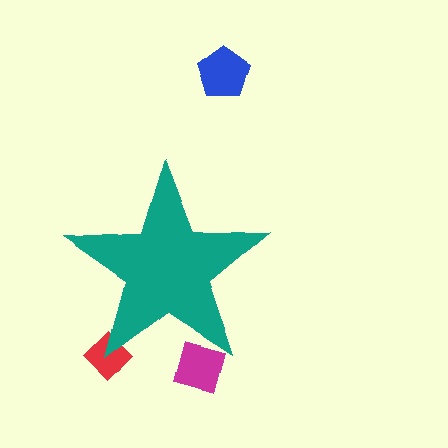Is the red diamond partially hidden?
Yes, the red diamond is partially hidden behind the teal star.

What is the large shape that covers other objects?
A teal star.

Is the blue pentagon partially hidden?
No, the blue pentagon is fully visible.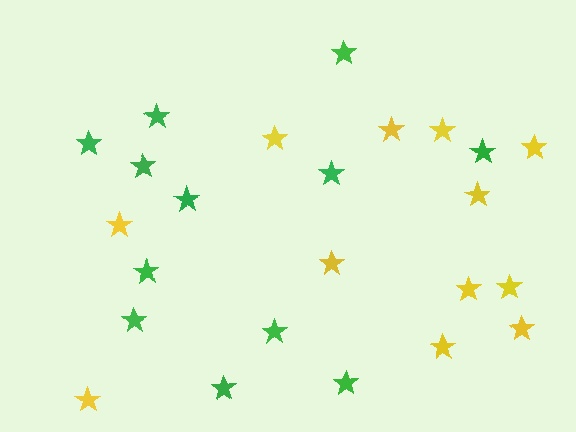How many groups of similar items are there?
There are 2 groups: one group of green stars (12) and one group of yellow stars (12).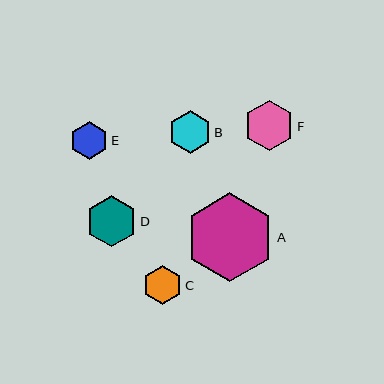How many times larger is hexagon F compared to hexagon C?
Hexagon F is approximately 1.3 times the size of hexagon C.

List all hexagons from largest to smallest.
From largest to smallest: A, D, F, B, C, E.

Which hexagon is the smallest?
Hexagon E is the smallest with a size of approximately 38 pixels.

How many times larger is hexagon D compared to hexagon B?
Hexagon D is approximately 1.2 times the size of hexagon B.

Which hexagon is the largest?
Hexagon A is the largest with a size of approximately 89 pixels.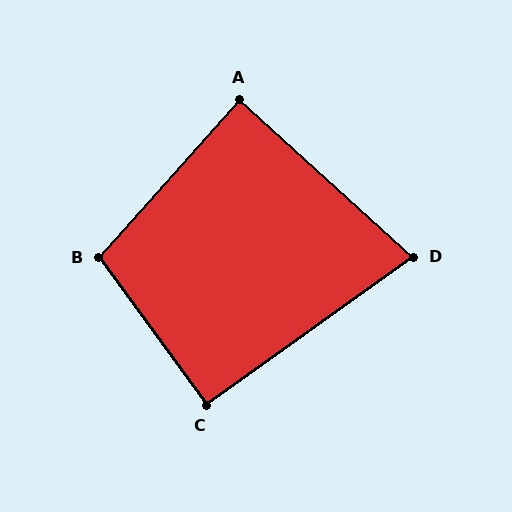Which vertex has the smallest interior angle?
D, at approximately 78 degrees.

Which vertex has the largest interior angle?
B, at approximately 102 degrees.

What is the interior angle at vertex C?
Approximately 91 degrees (approximately right).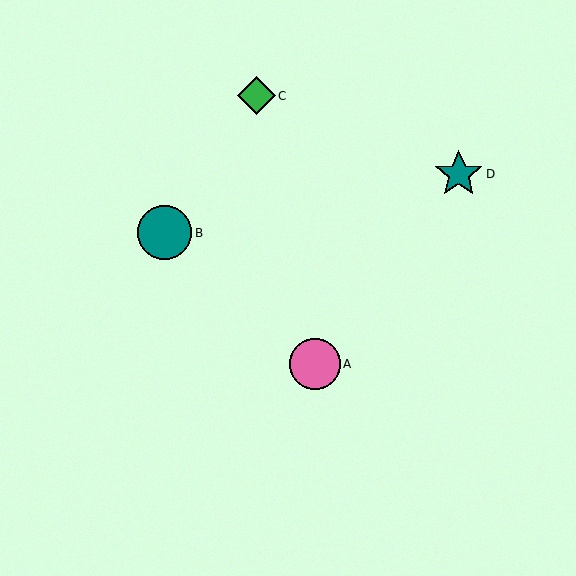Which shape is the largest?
The teal circle (labeled B) is the largest.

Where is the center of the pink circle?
The center of the pink circle is at (315, 364).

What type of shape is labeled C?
Shape C is a green diamond.